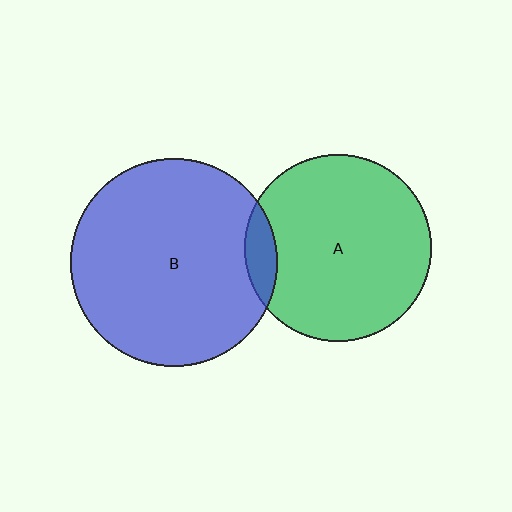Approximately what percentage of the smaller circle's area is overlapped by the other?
Approximately 10%.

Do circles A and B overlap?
Yes.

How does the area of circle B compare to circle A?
Approximately 1.2 times.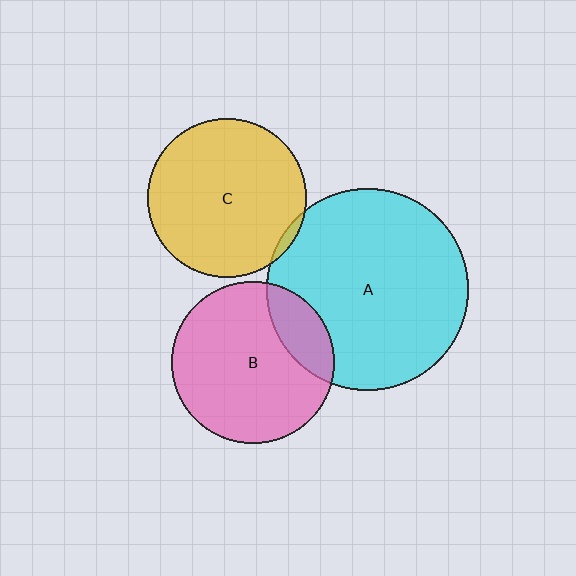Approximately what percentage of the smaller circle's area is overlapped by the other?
Approximately 20%.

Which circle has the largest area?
Circle A (cyan).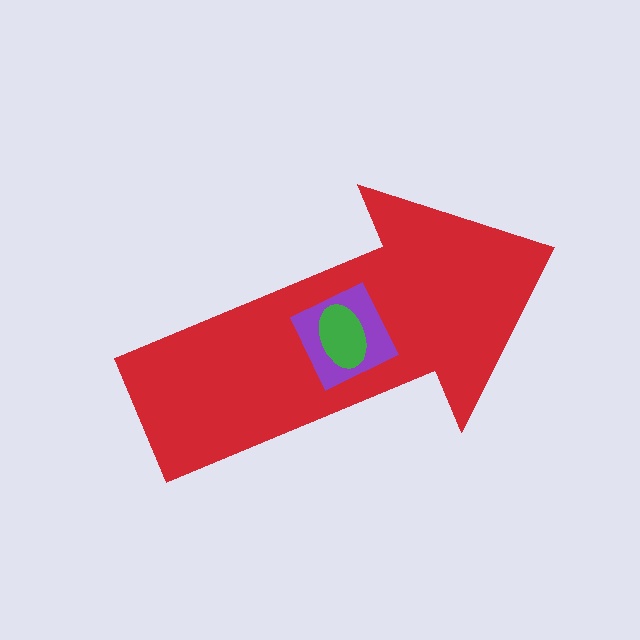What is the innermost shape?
The green ellipse.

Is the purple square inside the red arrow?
Yes.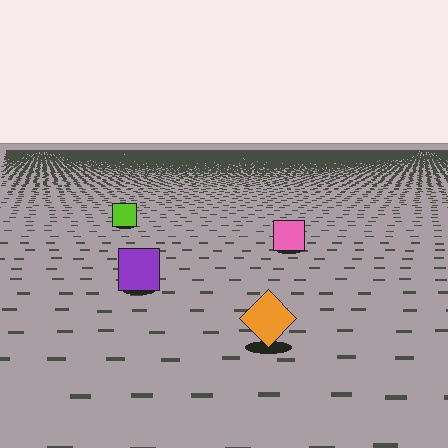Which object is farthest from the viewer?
The lime square is farthest from the viewer. It appears smaller and the ground texture around it is denser.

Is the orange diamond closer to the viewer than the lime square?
Yes. The orange diamond is closer — you can tell from the texture gradient: the ground texture is coarser near it.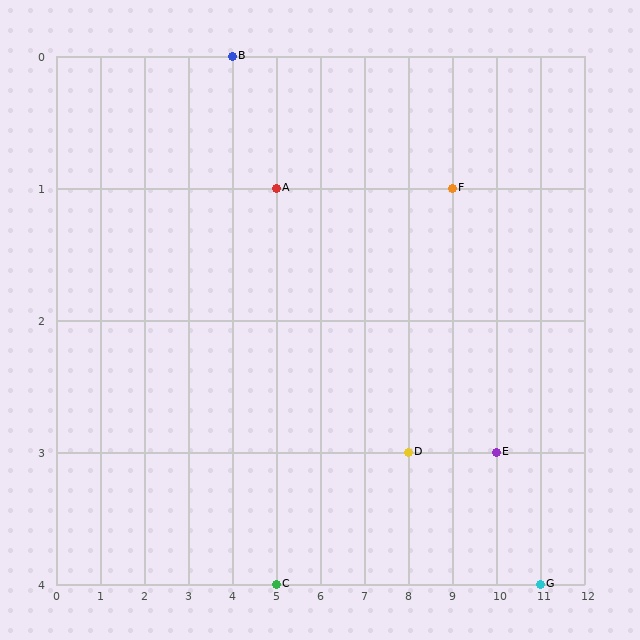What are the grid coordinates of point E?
Point E is at grid coordinates (10, 3).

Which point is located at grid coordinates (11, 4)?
Point G is at (11, 4).